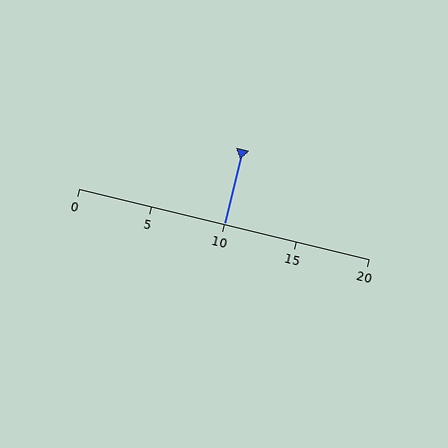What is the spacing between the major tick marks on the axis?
The major ticks are spaced 5 apart.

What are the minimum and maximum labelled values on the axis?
The axis runs from 0 to 20.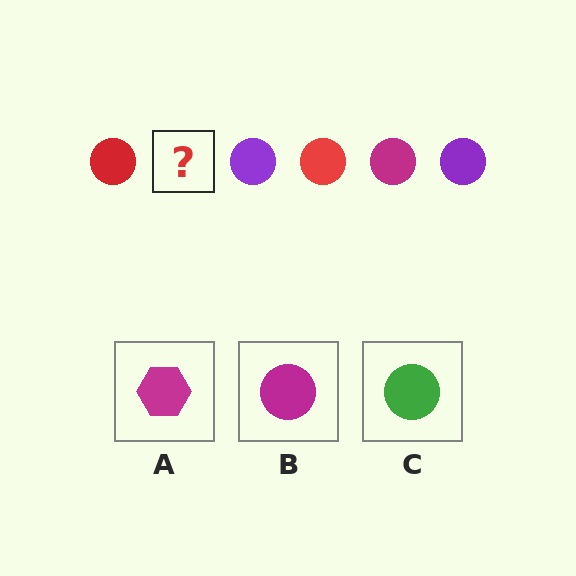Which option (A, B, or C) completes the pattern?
B.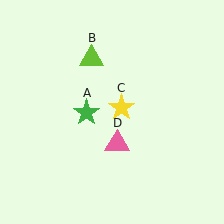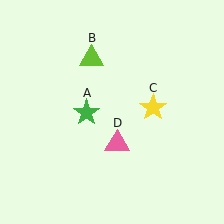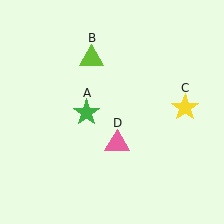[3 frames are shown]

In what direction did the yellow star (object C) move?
The yellow star (object C) moved right.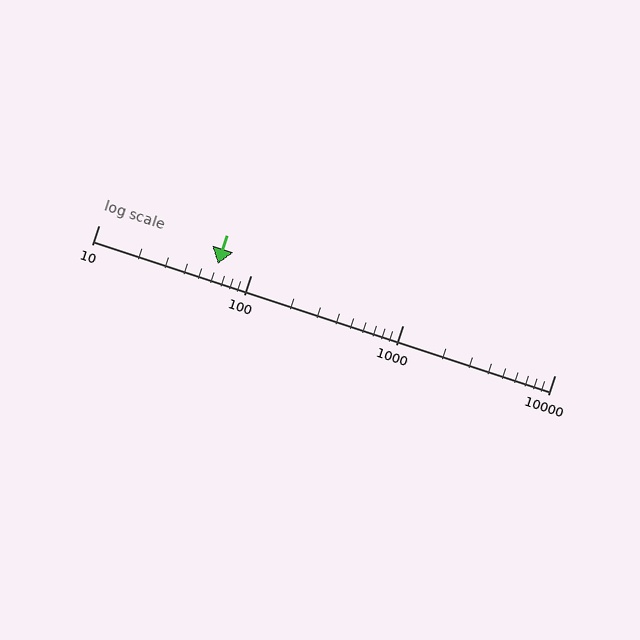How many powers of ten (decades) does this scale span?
The scale spans 3 decades, from 10 to 10000.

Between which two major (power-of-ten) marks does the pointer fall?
The pointer is between 10 and 100.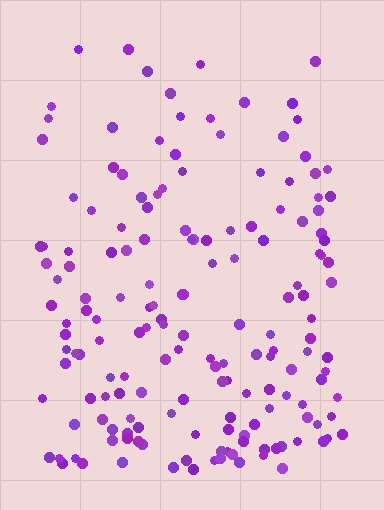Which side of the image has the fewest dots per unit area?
The top.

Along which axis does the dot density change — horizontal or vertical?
Vertical.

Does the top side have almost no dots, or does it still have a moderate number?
Still a moderate number, just noticeably fewer than the bottom.